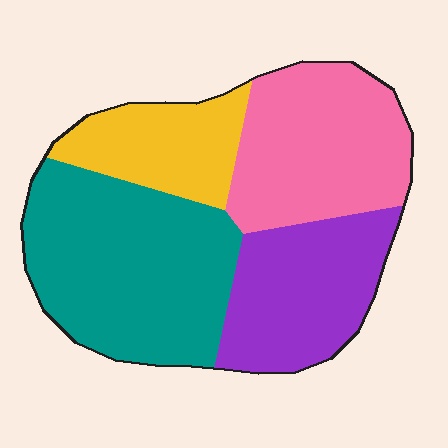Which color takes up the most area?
Teal, at roughly 35%.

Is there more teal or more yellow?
Teal.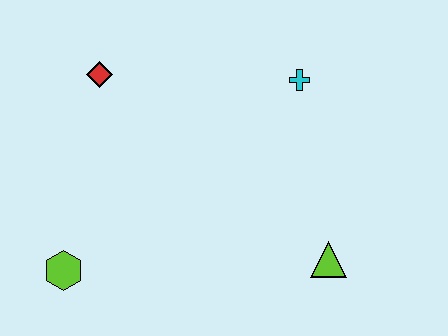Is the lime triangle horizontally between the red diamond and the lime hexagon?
No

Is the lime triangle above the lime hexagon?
Yes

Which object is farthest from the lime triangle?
The red diamond is farthest from the lime triangle.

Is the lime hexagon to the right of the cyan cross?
No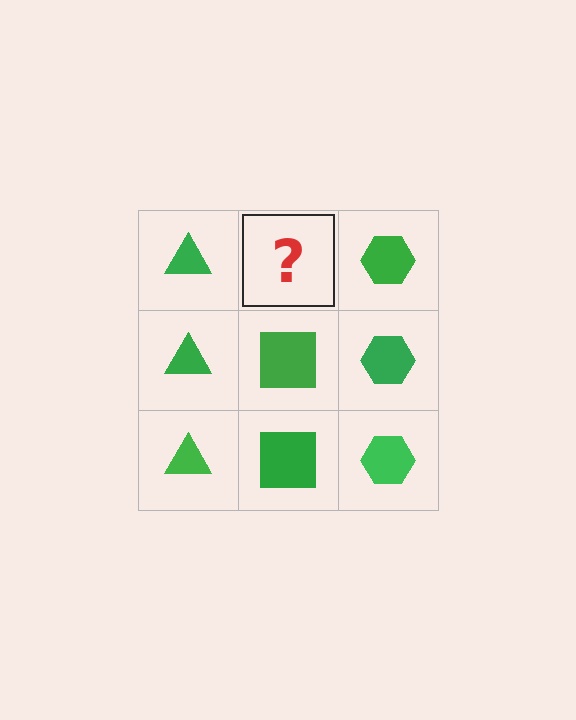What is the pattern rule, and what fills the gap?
The rule is that each column has a consistent shape. The gap should be filled with a green square.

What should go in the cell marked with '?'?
The missing cell should contain a green square.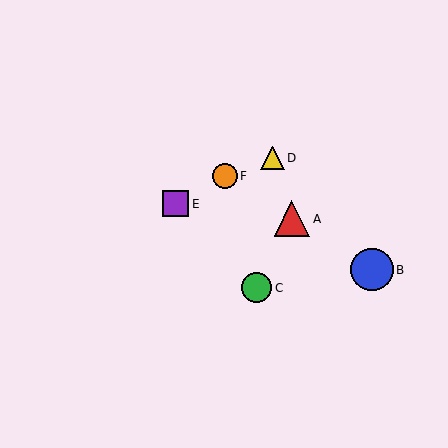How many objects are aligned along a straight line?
3 objects (A, B, F) are aligned along a straight line.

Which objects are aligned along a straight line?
Objects A, B, F are aligned along a straight line.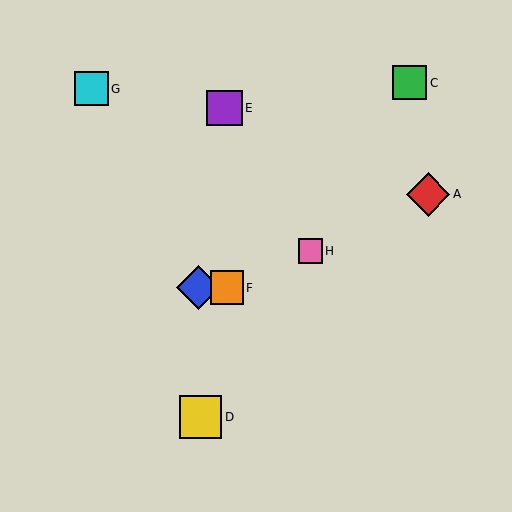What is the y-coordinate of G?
Object G is at y≈89.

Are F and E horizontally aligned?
No, F is at y≈288 and E is at y≈108.